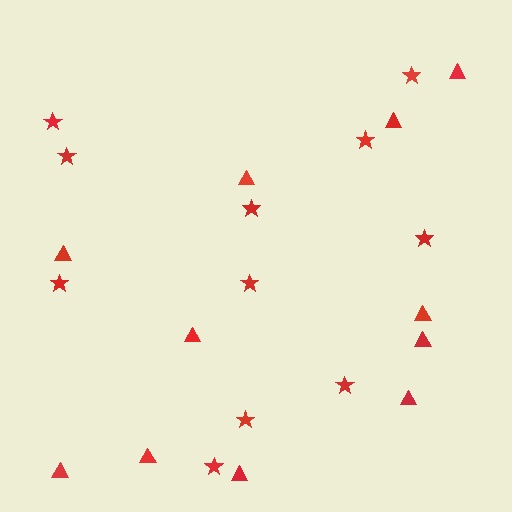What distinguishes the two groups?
There are 2 groups: one group of triangles (11) and one group of stars (11).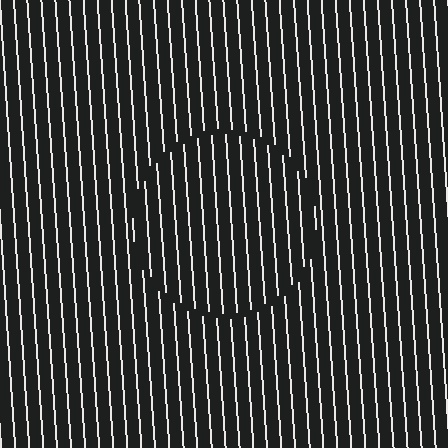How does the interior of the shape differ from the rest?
The interior of the shape contains the same grating, shifted by half a period — the contour is defined by the phase discontinuity where line-ends from the inner and outer gratings abut.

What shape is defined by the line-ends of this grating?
An illusory circle. The interior of the shape contains the same grating, shifted by half a period — the contour is defined by the phase discontinuity where line-ends from the inner and outer gratings abut.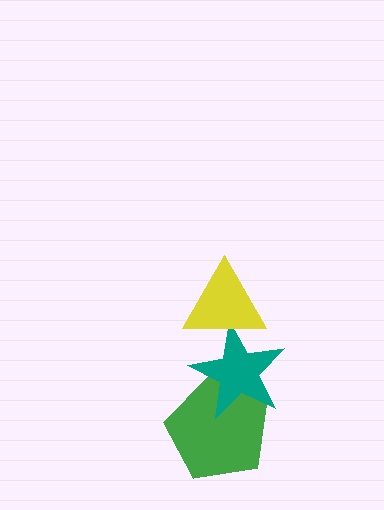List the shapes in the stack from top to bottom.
From top to bottom: the yellow triangle, the teal star, the green pentagon.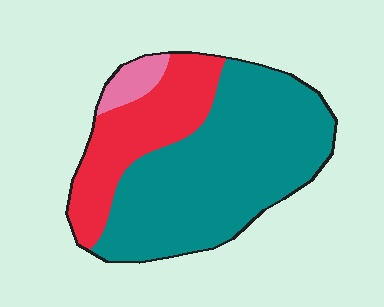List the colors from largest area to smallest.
From largest to smallest: teal, red, pink.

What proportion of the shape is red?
Red covers 28% of the shape.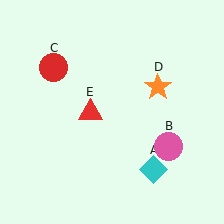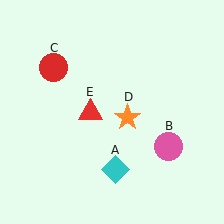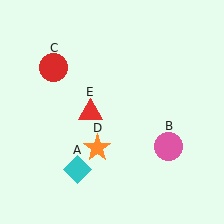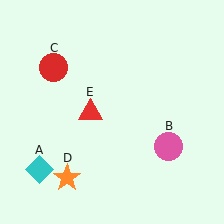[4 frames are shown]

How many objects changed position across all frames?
2 objects changed position: cyan diamond (object A), orange star (object D).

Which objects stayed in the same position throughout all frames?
Pink circle (object B) and red circle (object C) and red triangle (object E) remained stationary.